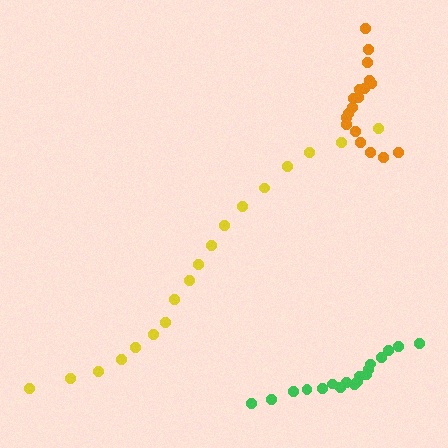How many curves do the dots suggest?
There are 3 distinct paths.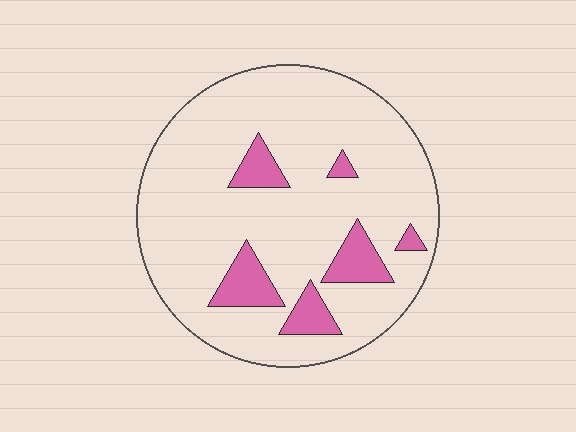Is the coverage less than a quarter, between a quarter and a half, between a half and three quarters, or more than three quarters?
Less than a quarter.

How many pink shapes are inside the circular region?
6.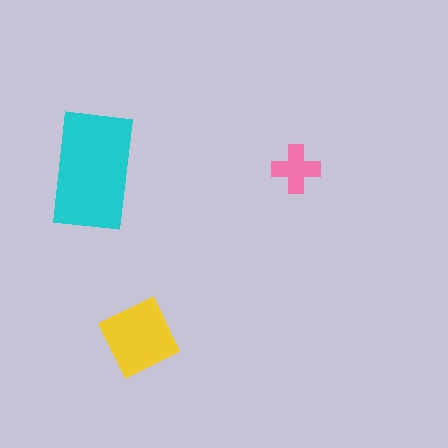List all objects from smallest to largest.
The pink cross, the yellow diamond, the cyan rectangle.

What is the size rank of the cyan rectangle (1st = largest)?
1st.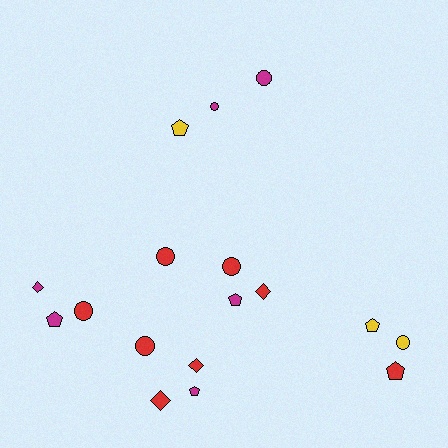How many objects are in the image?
There are 17 objects.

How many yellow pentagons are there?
There are 2 yellow pentagons.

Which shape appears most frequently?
Circle, with 7 objects.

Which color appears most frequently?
Red, with 8 objects.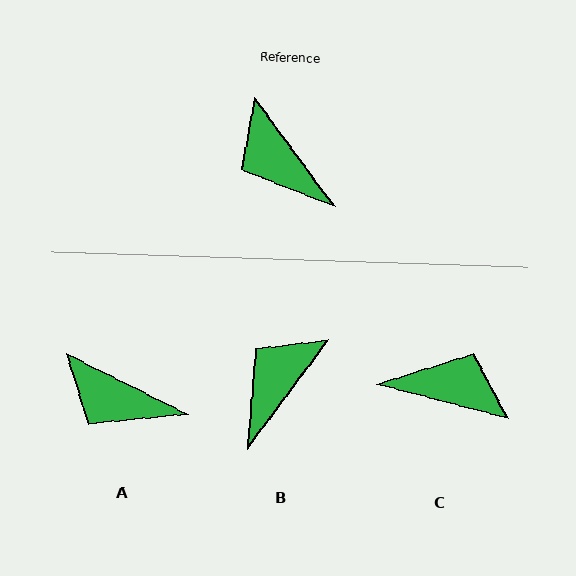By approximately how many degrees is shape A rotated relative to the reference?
Approximately 27 degrees counter-clockwise.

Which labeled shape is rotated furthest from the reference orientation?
C, about 141 degrees away.